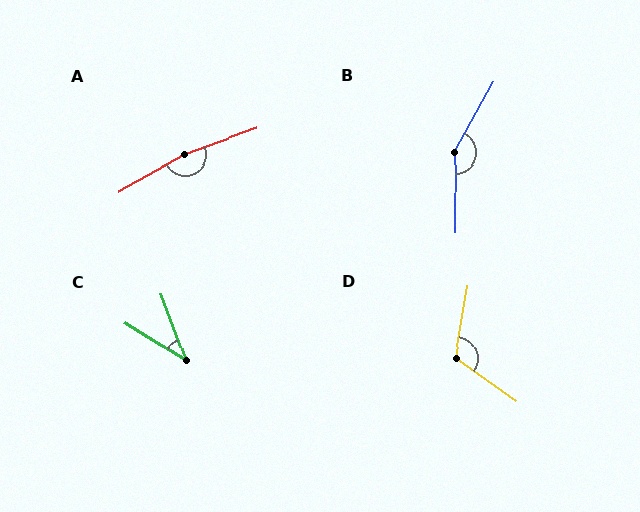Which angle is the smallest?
C, at approximately 38 degrees.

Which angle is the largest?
A, at approximately 170 degrees.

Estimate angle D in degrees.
Approximately 115 degrees.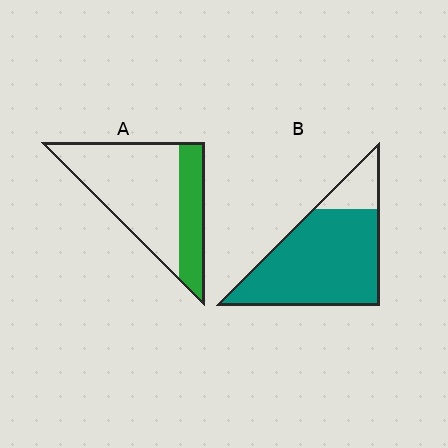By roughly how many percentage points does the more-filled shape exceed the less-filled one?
By roughly 55 percentage points (B over A).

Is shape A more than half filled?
No.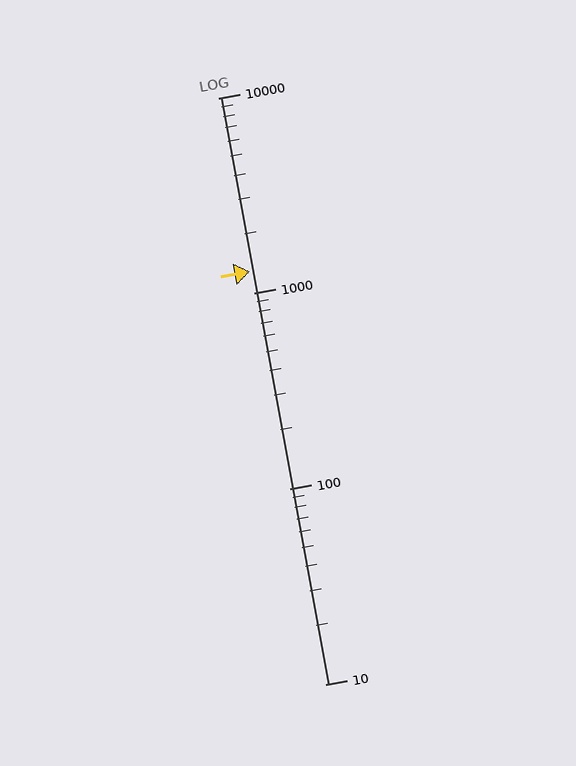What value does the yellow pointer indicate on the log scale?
The pointer indicates approximately 1300.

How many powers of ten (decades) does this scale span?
The scale spans 3 decades, from 10 to 10000.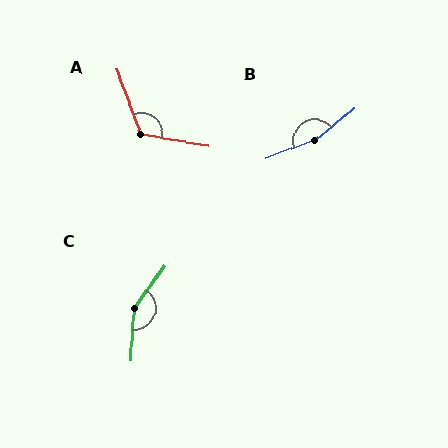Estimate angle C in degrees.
Approximately 147 degrees.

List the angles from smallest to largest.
A (120°), C (147°), B (160°).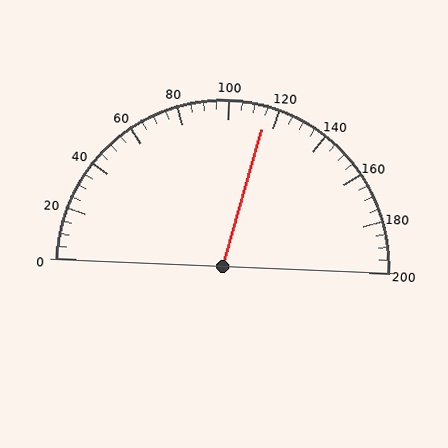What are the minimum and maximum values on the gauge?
The gauge ranges from 0 to 200.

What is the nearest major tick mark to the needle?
The nearest major tick mark is 120.